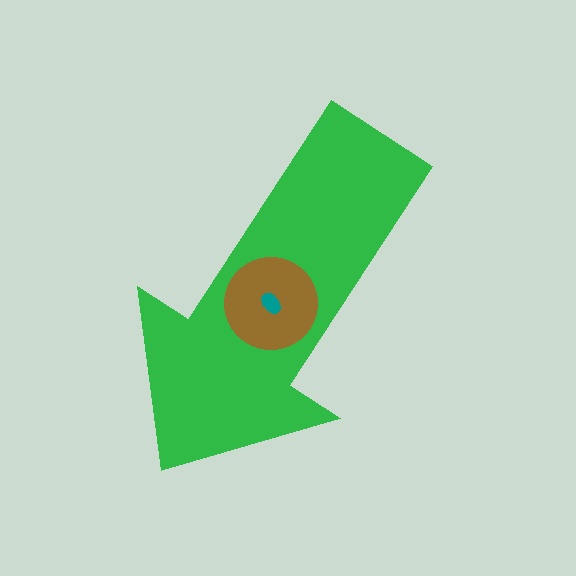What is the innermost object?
The teal ellipse.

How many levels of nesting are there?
3.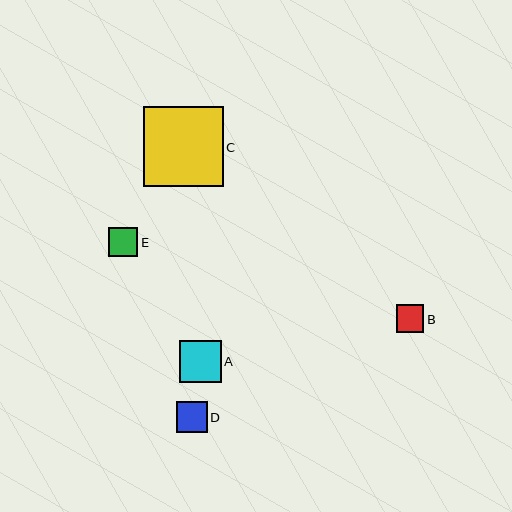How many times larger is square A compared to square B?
Square A is approximately 1.5 times the size of square B.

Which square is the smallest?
Square B is the smallest with a size of approximately 28 pixels.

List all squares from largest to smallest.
From largest to smallest: C, A, D, E, B.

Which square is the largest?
Square C is the largest with a size of approximately 80 pixels.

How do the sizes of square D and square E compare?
Square D and square E are approximately the same size.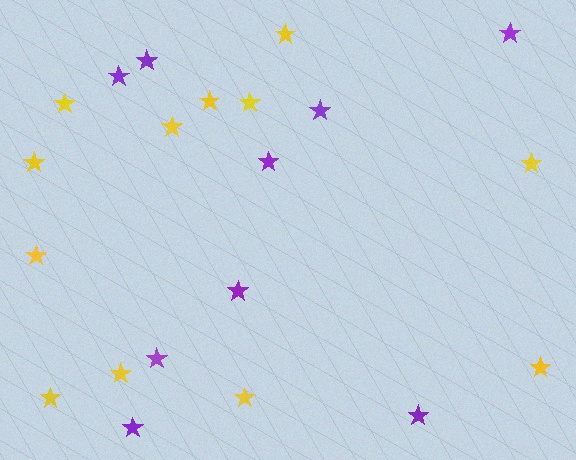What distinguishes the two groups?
There are 2 groups: one group of yellow stars (12) and one group of purple stars (9).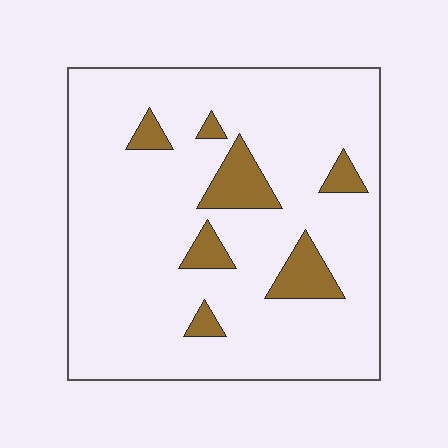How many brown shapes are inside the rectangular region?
7.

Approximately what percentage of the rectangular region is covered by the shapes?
Approximately 10%.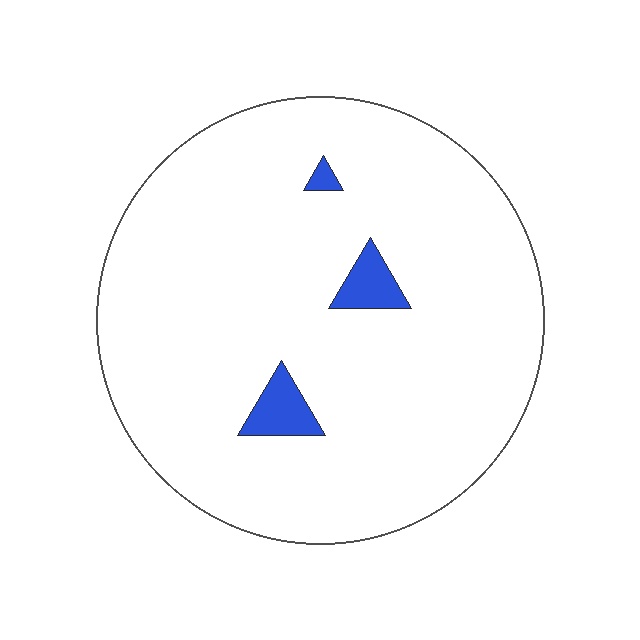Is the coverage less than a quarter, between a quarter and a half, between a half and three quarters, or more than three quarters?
Less than a quarter.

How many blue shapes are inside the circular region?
3.